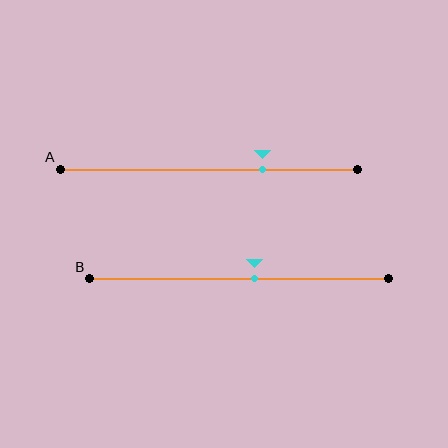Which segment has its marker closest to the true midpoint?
Segment B has its marker closest to the true midpoint.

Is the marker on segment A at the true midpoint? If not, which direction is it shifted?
No, the marker on segment A is shifted to the right by about 18% of the segment length.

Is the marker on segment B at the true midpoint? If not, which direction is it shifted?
No, the marker on segment B is shifted to the right by about 5% of the segment length.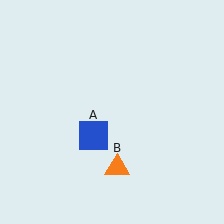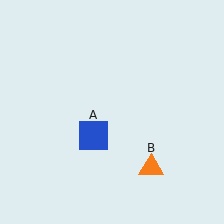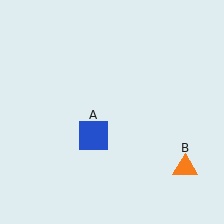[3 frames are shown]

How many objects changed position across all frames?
1 object changed position: orange triangle (object B).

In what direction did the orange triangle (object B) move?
The orange triangle (object B) moved right.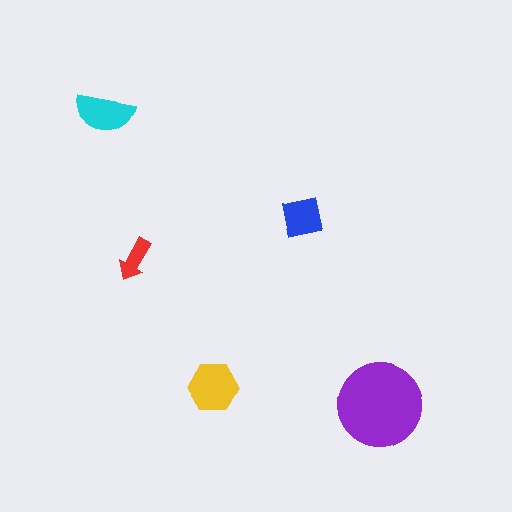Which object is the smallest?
The red arrow.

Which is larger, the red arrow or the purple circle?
The purple circle.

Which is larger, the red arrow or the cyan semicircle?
The cyan semicircle.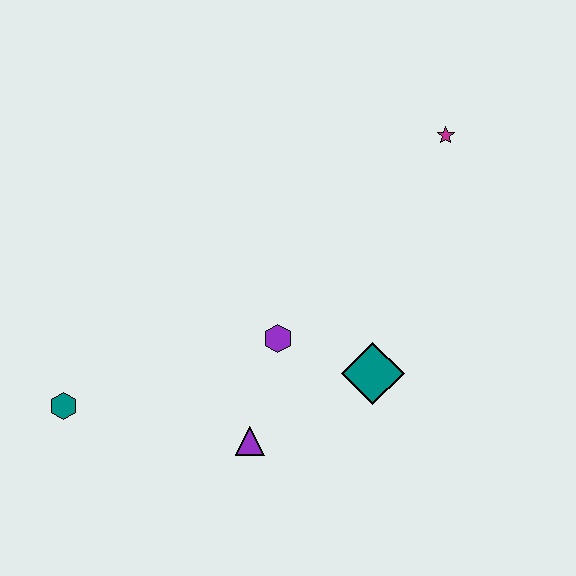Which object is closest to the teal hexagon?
The purple triangle is closest to the teal hexagon.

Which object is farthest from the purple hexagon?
The magenta star is farthest from the purple hexagon.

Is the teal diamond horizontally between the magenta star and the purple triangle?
Yes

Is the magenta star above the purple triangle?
Yes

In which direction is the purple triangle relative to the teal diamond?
The purple triangle is to the left of the teal diamond.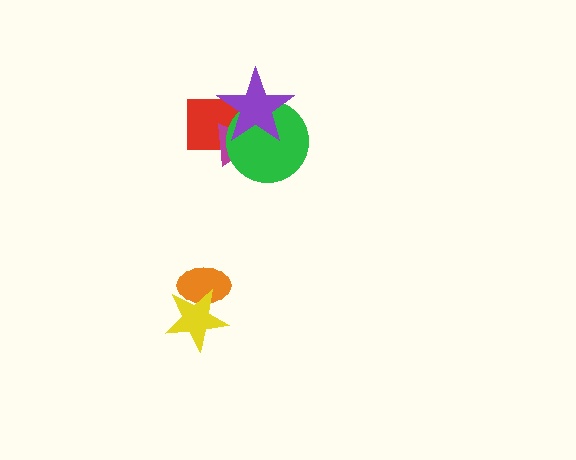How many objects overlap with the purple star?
3 objects overlap with the purple star.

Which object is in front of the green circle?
The purple star is in front of the green circle.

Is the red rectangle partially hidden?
Yes, it is partially covered by another shape.